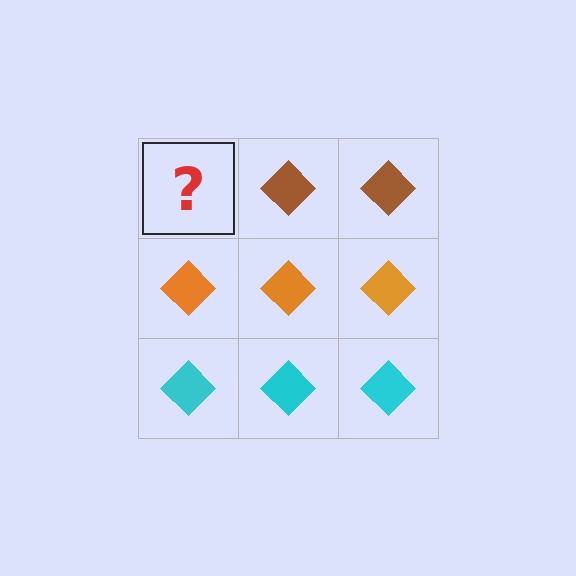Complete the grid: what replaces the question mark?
The question mark should be replaced with a brown diamond.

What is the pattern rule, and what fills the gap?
The rule is that each row has a consistent color. The gap should be filled with a brown diamond.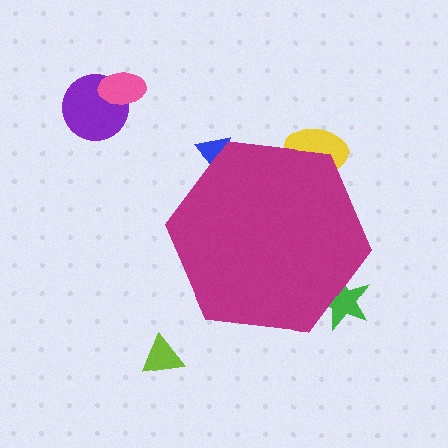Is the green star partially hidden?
Yes, the green star is partially hidden behind the magenta hexagon.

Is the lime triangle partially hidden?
No, the lime triangle is fully visible.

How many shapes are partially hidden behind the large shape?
3 shapes are partially hidden.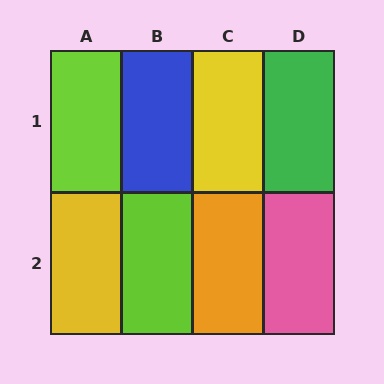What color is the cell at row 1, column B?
Blue.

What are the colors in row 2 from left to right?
Yellow, lime, orange, pink.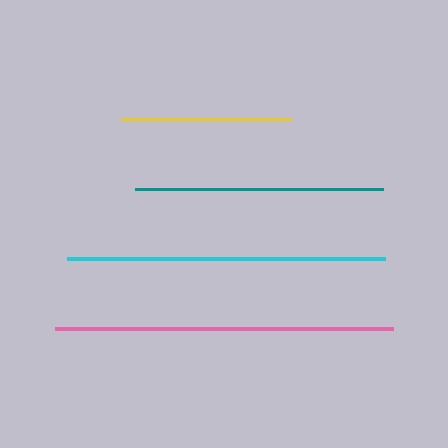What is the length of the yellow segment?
The yellow segment is approximately 170 pixels long.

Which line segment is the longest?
The pink line is the longest at approximately 338 pixels.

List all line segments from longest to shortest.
From longest to shortest: pink, cyan, teal, yellow.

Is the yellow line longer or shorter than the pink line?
The pink line is longer than the yellow line.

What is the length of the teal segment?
The teal segment is approximately 248 pixels long.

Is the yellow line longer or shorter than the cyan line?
The cyan line is longer than the yellow line.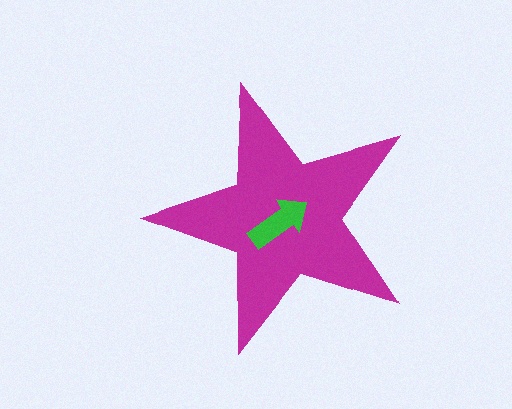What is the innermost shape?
The green arrow.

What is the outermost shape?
The magenta star.